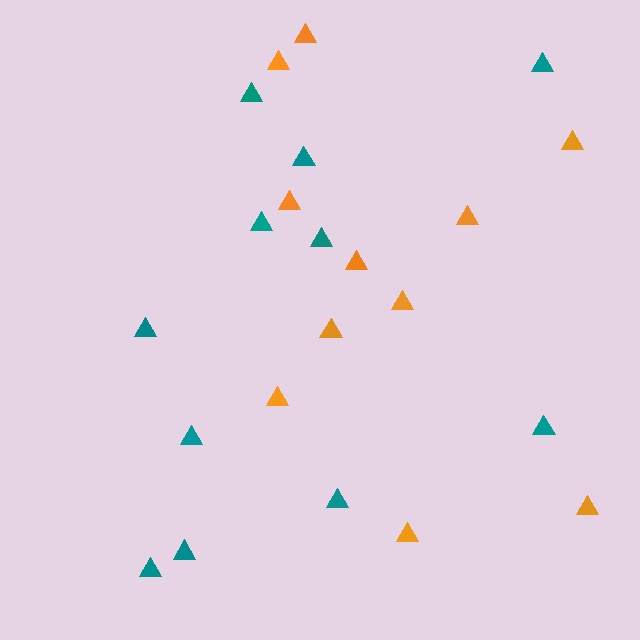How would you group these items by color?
There are 2 groups: one group of teal triangles (11) and one group of orange triangles (11).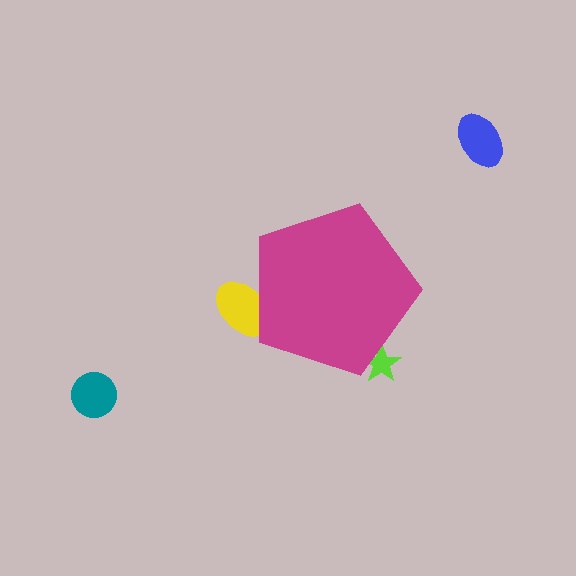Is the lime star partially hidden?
Yes, the lime star is partially hidden behind the magenta pentagon.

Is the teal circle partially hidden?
No, the teal circle is fully visible.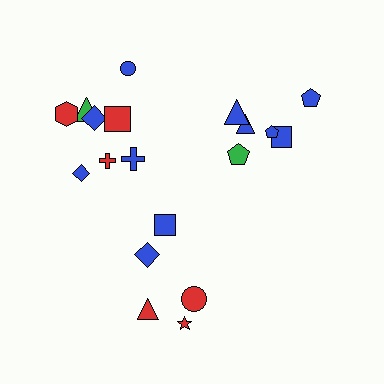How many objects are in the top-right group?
There are 6 objects.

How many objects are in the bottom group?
There are 5 objects.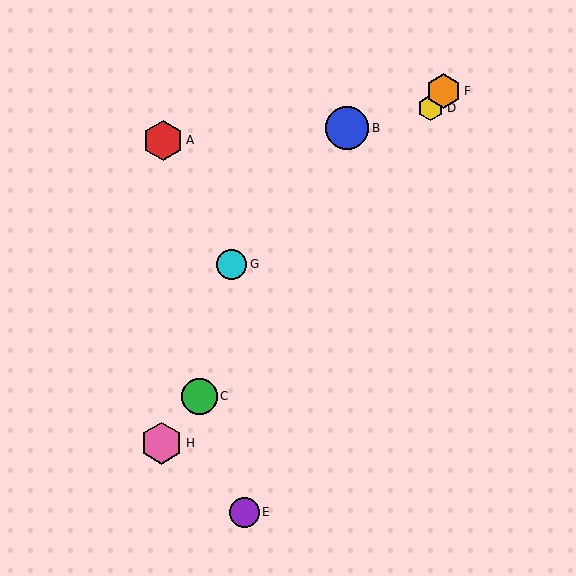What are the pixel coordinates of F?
Object F is at (444, 91).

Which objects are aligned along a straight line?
Objects C, D, F, H are aligned along a straight line.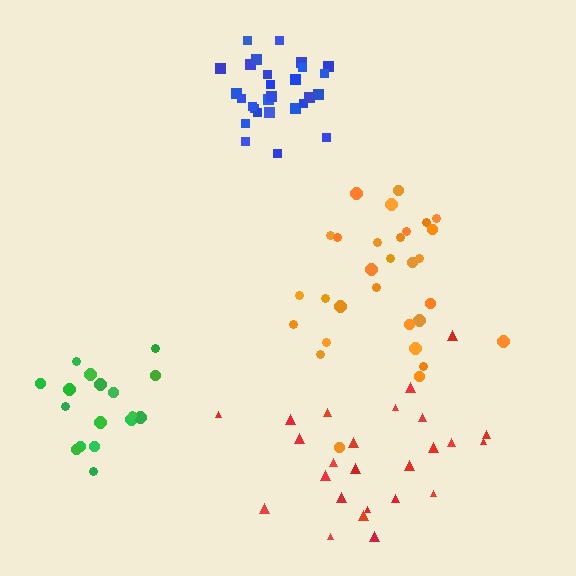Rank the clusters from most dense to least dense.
blue, green, orange, red.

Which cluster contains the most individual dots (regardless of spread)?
Orange (30).